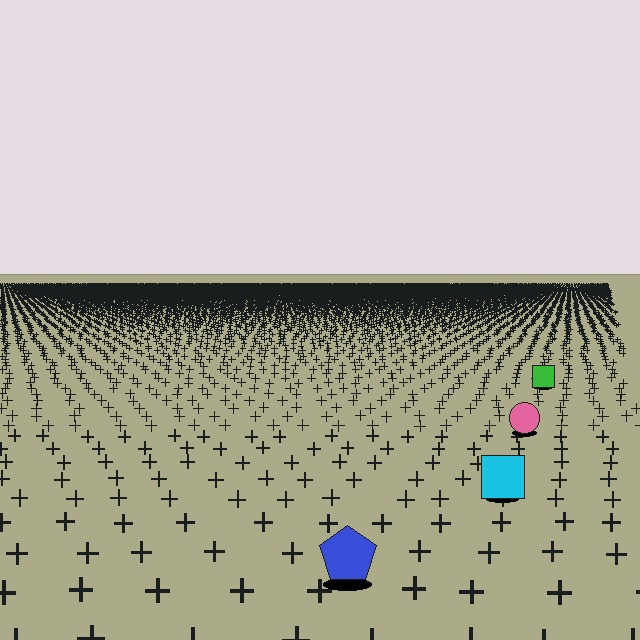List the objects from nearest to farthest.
From nearest to farthest: the blue pentagon, the cyan square, the pink circle, the green square.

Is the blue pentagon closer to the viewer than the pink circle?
Yes. The blue pentagon is closer — you can tell from the texture gradient: the ground texture is coarser near it.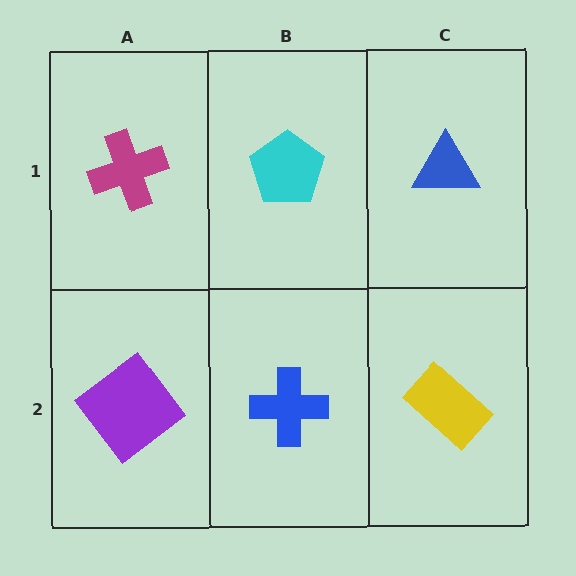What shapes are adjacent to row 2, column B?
A cyan pentagon (row 1, column B), a purple diamond (row 2, column A), a yellow rectangle (row 2, column C).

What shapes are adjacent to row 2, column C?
A blue triangle (row 1, column C), a blue cross (row 2, column B).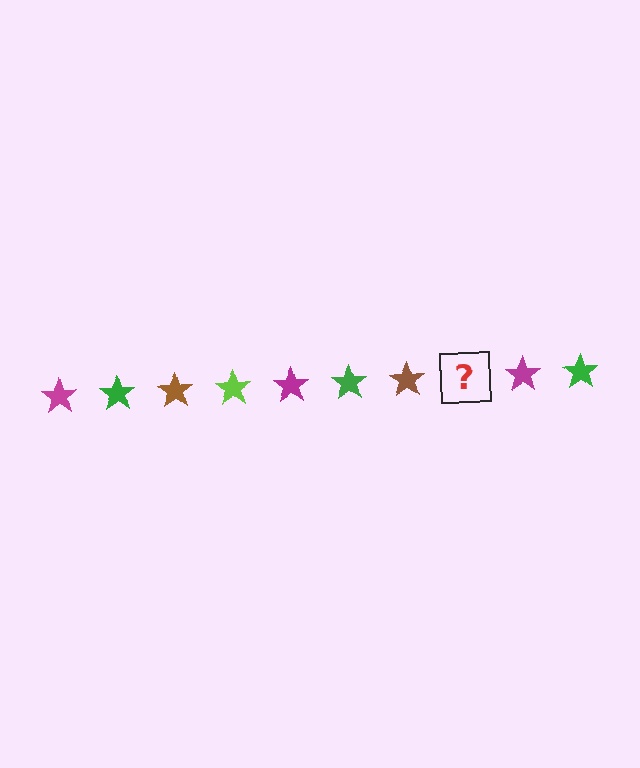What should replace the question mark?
The question mark should be replaced with a lime star.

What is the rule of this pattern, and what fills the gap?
The rule is that the pattern cycles through magenta, green, brown, lime stars. The gap should be filled with a lime star.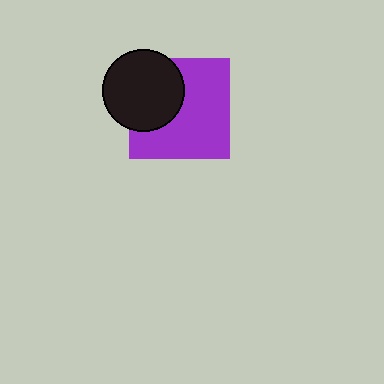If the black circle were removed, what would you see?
You would see the complete purple square.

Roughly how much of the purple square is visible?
About half of it is visible (roughly 65%).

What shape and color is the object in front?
The object in front is a black circle.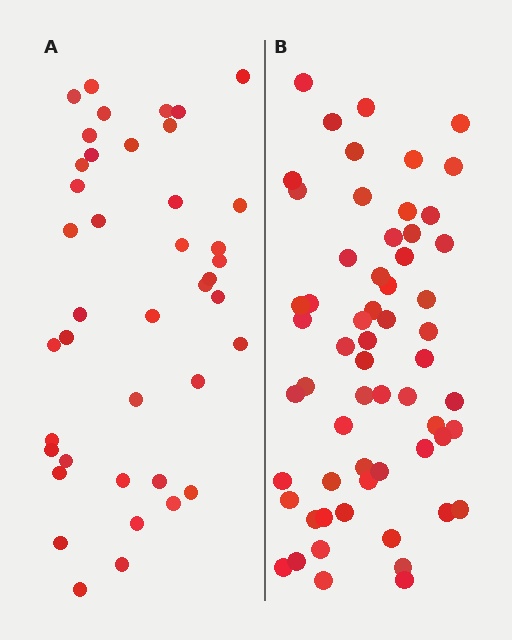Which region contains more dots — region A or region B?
Region B (the right region) has more dots.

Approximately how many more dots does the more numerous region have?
Region B has approximately 20 more dots than region A.